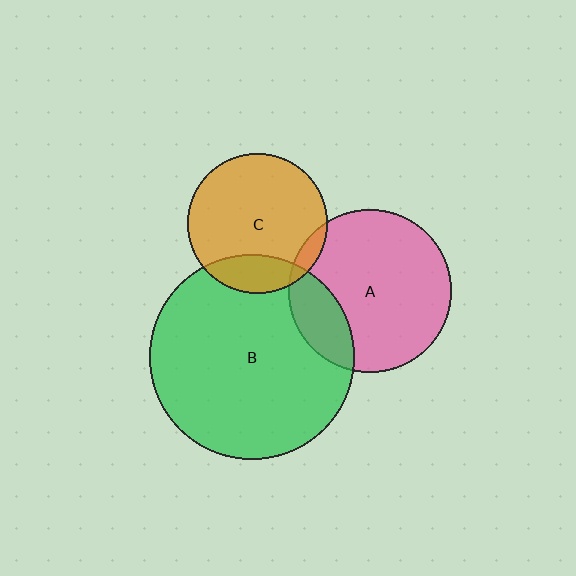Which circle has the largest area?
Circle B (green).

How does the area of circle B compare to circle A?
Approximately 1.6 times.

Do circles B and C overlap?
Yes.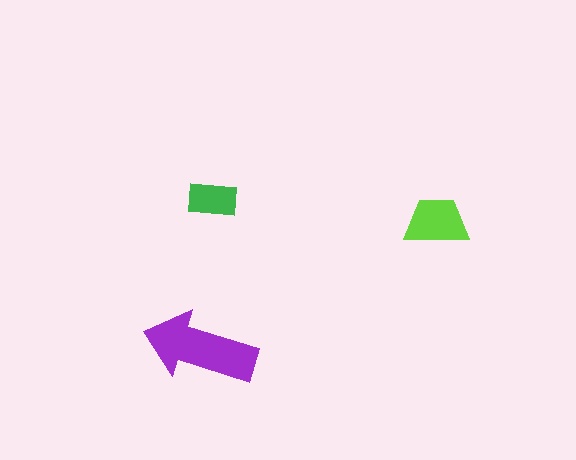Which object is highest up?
The green rectangle is topmost.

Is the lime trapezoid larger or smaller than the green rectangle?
Larger.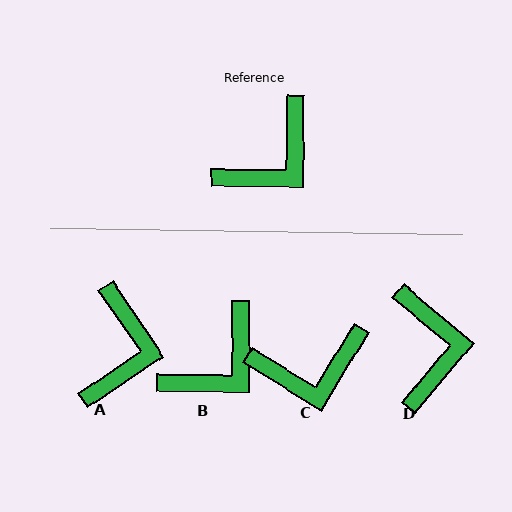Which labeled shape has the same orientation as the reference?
B.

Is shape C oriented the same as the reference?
No, it is off by about 31 degrees.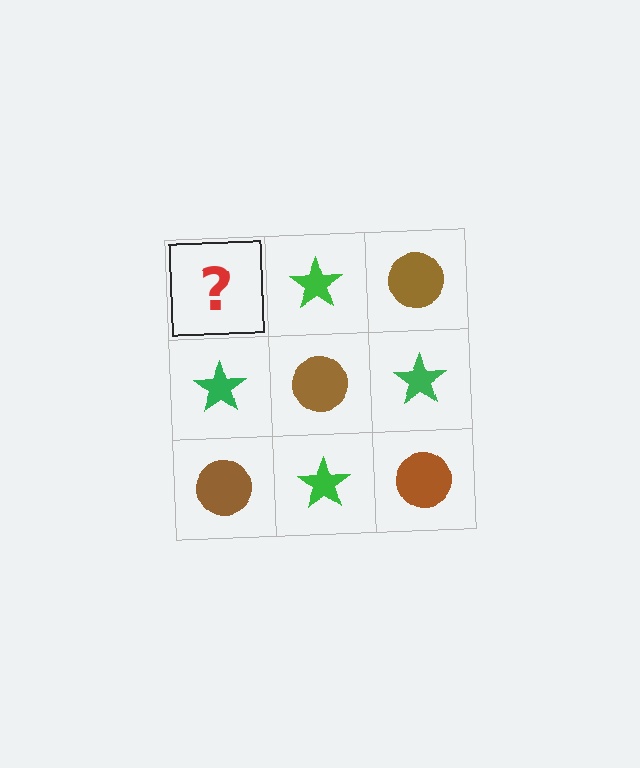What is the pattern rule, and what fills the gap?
The rule is that it alternates brown circle and green star in a checkerboard pattern. The gap should be filled with a brown circle.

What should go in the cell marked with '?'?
The missing cell should contain a brown circle.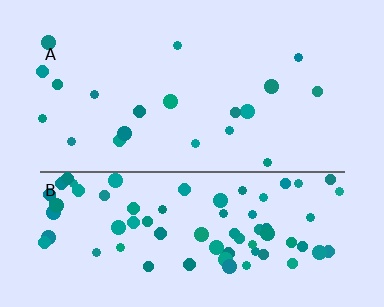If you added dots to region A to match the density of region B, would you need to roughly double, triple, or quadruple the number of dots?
Approximately quadruple.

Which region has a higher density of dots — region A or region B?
B (the bottom).